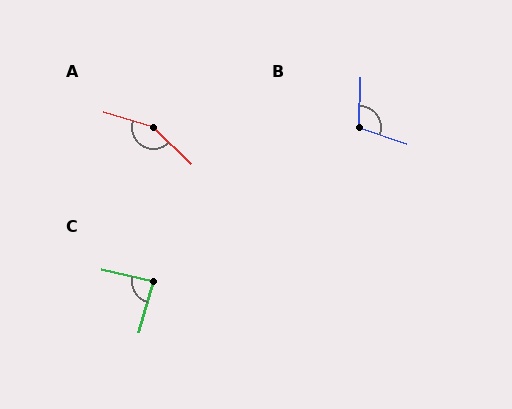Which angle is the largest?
A, at approximately 152 degrees.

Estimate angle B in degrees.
Approximately 107 degrees.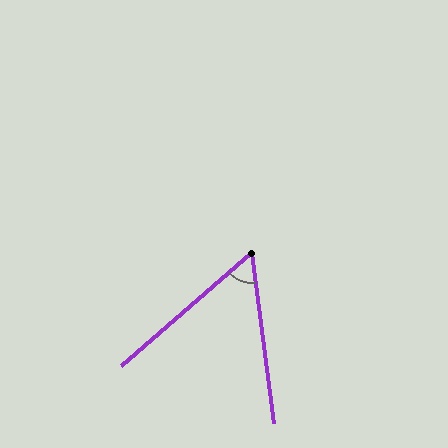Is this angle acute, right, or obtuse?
It is acute.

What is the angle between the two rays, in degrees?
Approximately 56 degrees.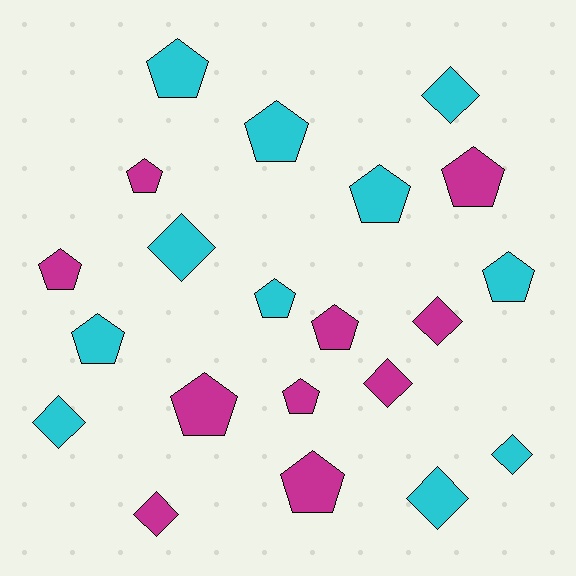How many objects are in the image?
There are 21 objects.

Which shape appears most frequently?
Pentagon, with 13 objects.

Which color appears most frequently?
Cyan, with 11 objects.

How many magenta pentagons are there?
There are 7 magenta pentagons.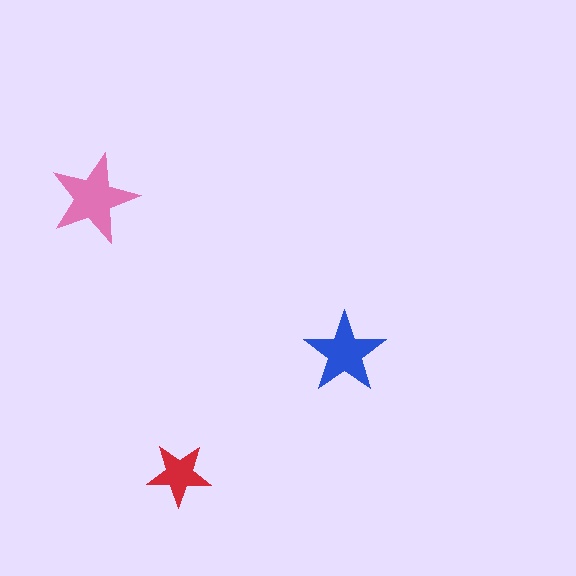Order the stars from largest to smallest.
the pink one, the blue one, the red one.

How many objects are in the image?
There are 3 objects in the image.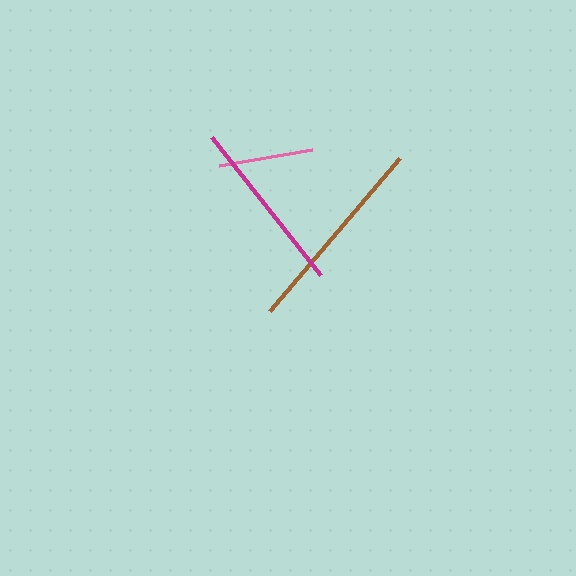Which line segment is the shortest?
The pink line is the shortest at approximately 95 pixels.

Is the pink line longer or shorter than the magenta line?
The magenta line is longer than the pink line.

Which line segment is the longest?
The brown line is the longest at approximately 201 pixels.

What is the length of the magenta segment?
The magenta segment is approximately 176 pixels long.